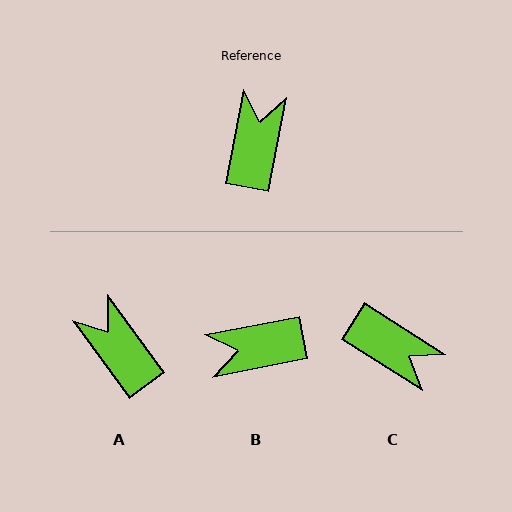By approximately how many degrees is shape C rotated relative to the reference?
Approximately 111 degrees clockwise.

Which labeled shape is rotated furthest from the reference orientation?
B, about 112 degrees away.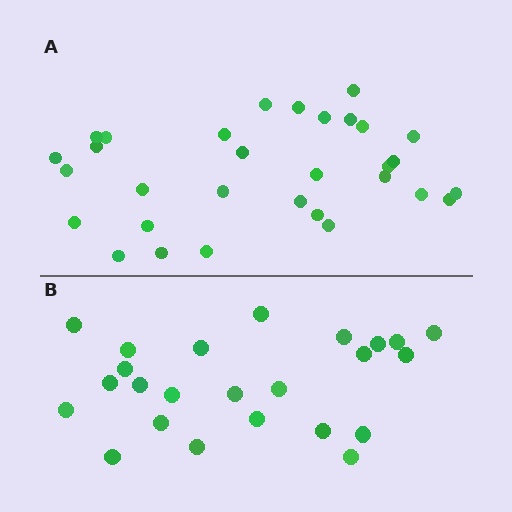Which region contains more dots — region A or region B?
Region A (the top region) has more dots.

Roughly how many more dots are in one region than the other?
Region A has roughly 8 or so more dots than region B.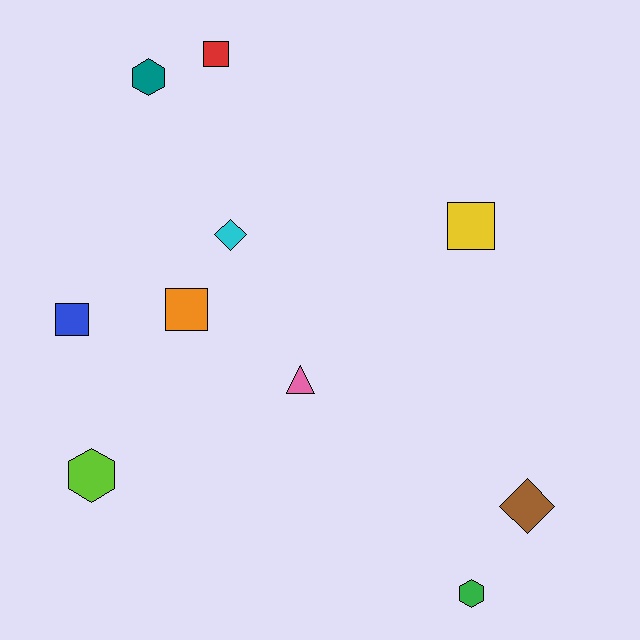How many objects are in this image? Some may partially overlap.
There are 10 objects.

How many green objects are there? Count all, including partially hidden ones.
There is 1 green object.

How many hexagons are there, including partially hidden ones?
There are 3 hexagons.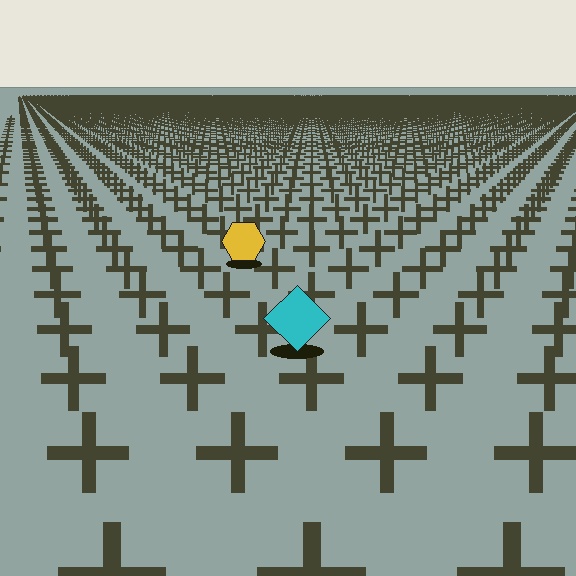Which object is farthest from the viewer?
The yellow hexagon is farthest from the viewer. It appears smaller and the ground texture around it is denser.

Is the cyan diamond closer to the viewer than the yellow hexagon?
Yes. The cyan diamond is closer — you can tell from the texture gradient: the ground texture is coarser near it.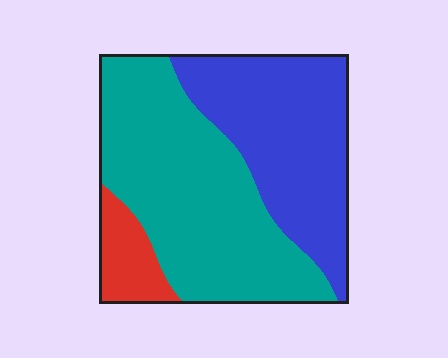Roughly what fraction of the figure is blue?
Blue takes up between a third and a half of the figure.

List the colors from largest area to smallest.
From largest to smallest: teal, blue, red.